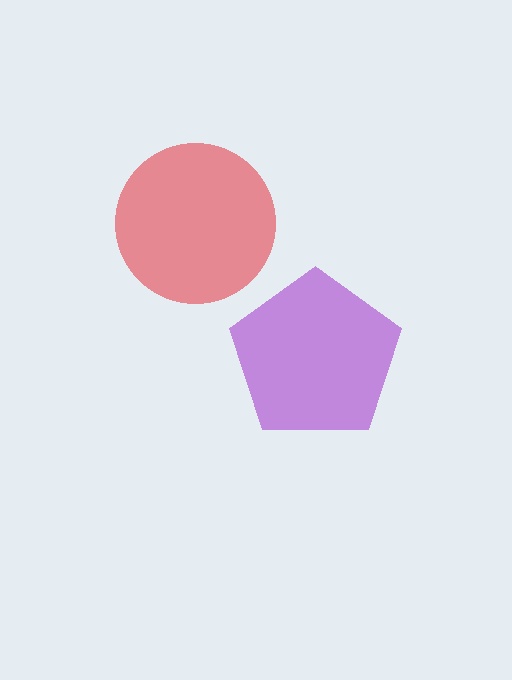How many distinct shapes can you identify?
There are 2 distinct shapes: a purple pentagon, a red circle.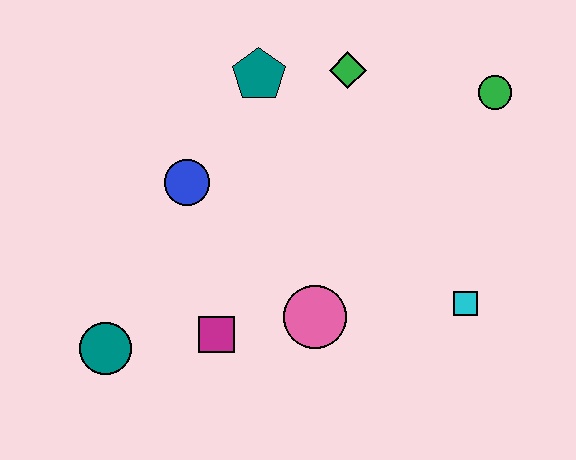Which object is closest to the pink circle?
The magenta square is closest to the pink circle.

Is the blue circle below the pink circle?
No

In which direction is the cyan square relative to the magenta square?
The cyan square is to the right of the magenta square.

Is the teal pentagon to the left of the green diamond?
Yes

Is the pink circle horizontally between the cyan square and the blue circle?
Yes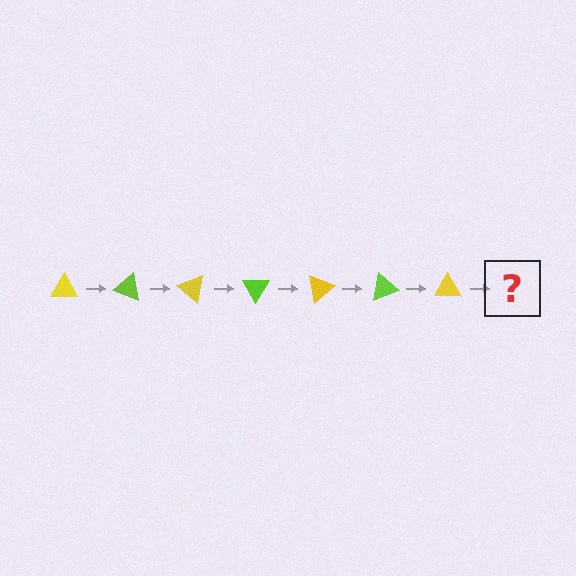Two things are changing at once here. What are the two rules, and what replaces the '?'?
The two rules are that it rotates 20 degrees each step and the color cycles through yellow and lime. The '?' should be a lime triangle, rotated 140 degrees from the start.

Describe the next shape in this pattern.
It should be a lime triangle, rotated 140 degrees from the start.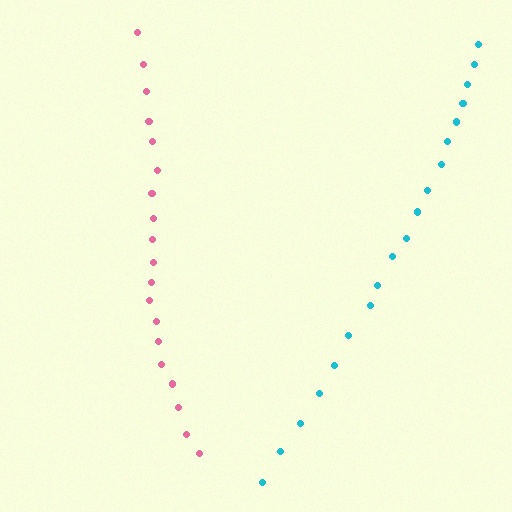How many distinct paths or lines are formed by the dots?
There are 2 distinct paths.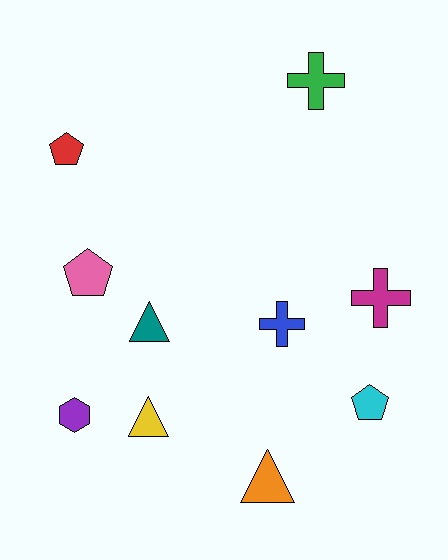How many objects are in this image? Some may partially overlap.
There are 10 objects.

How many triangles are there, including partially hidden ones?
There are 3 triangles.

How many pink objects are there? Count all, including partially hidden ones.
There is 1 pink object.